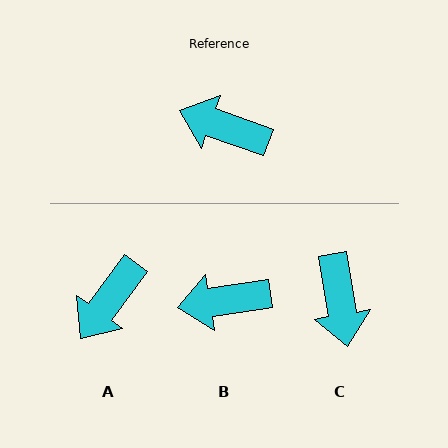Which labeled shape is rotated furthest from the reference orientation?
C, about 119 degrees away.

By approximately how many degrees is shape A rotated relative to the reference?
Approximately 73 degrees counter-clockwise.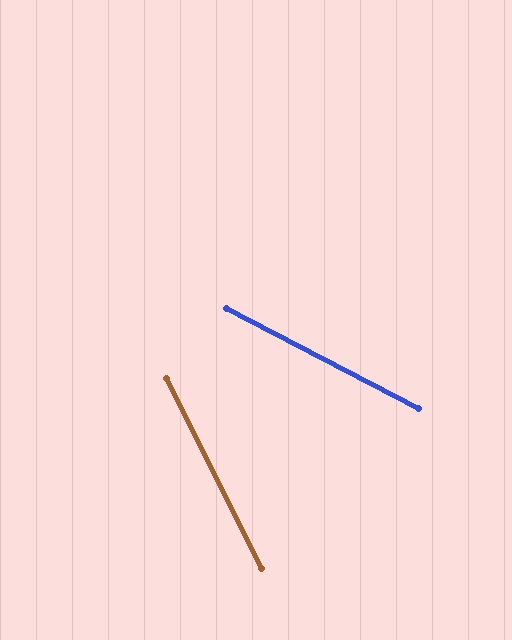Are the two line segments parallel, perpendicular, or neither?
Neither parallel nor perpendicular — they differ by about 36°.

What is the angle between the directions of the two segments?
Approximately 36 degrees.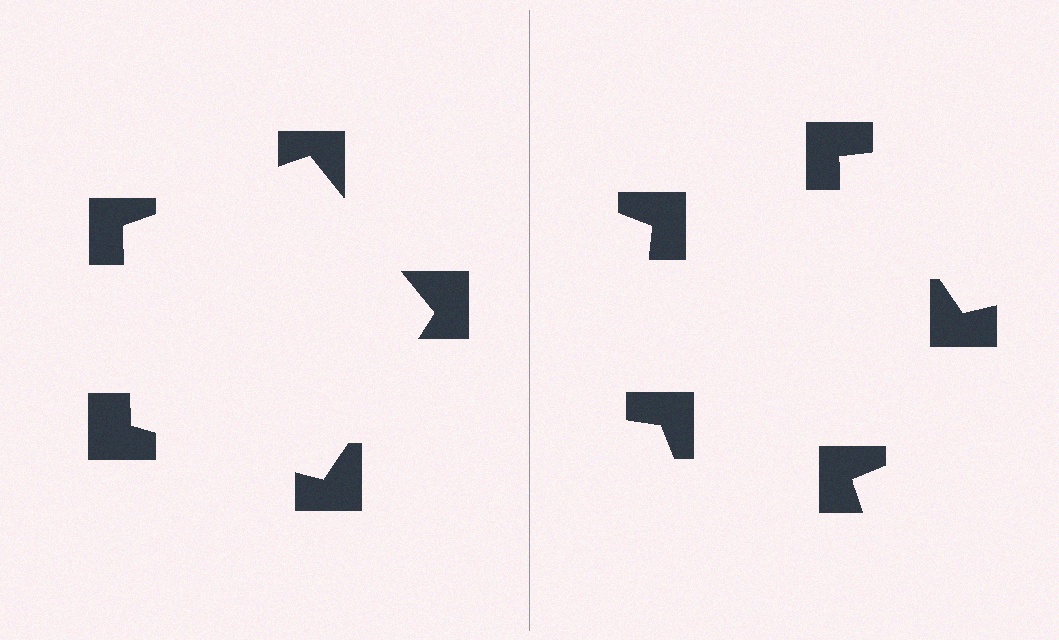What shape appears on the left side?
An illusory pentagon.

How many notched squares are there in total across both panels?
10 — 5 on each side.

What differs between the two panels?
The notched squares are positioned identically on both sides; only the wedge orientations differ. On the left they align to a pentagon; on the right they are misaligned.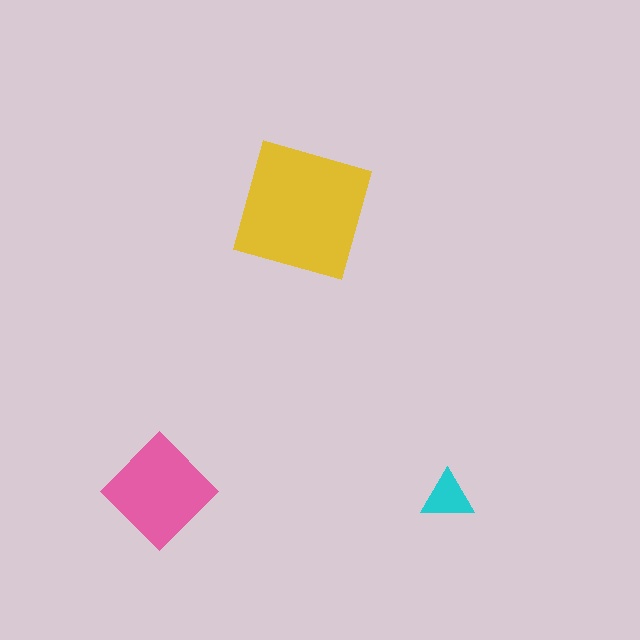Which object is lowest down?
The cyan triangle is bottommost.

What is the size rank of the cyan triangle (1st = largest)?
3rd.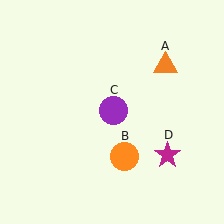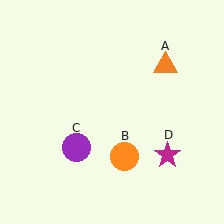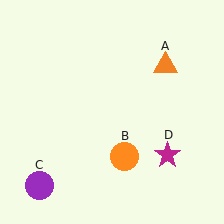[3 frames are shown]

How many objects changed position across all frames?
1 object changed position: purple circle (object C).